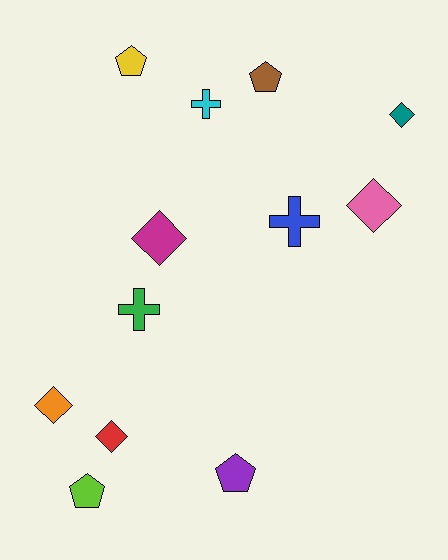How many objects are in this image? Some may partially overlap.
There are 12 objects.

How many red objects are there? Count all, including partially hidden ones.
There is 1 red object.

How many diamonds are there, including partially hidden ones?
There are 5 diamonds.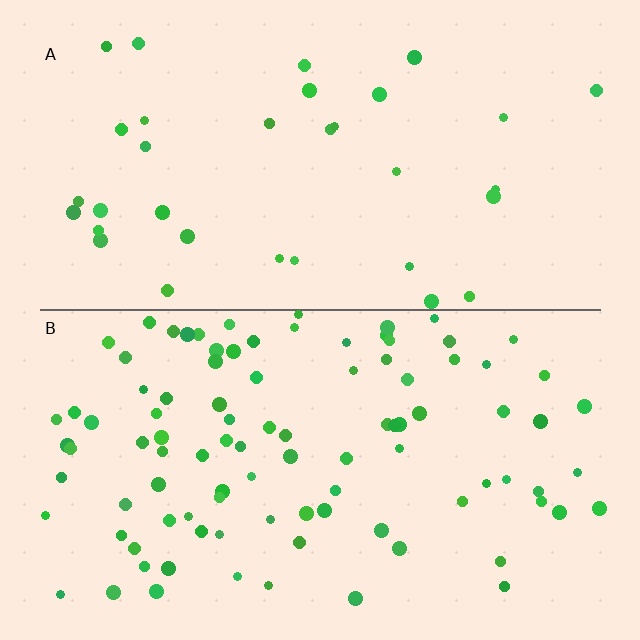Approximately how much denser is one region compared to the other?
Approximately 2.9× — region B over region A.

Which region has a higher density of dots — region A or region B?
B (the bottom).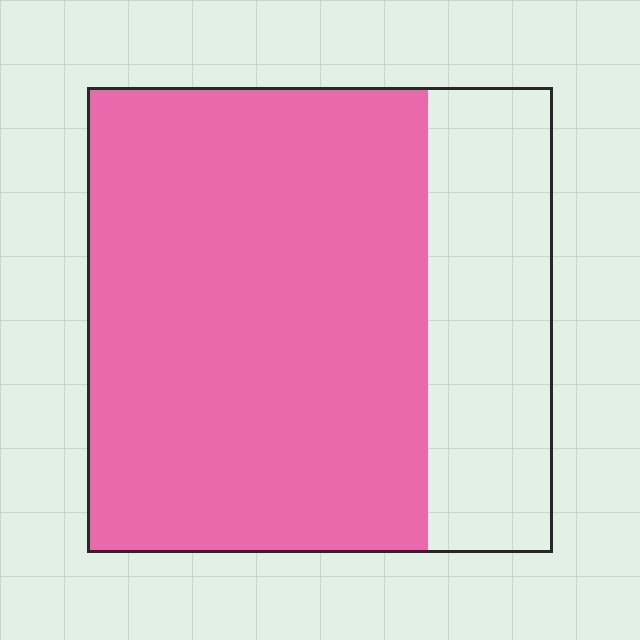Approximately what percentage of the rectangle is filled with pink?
Approximately 75%.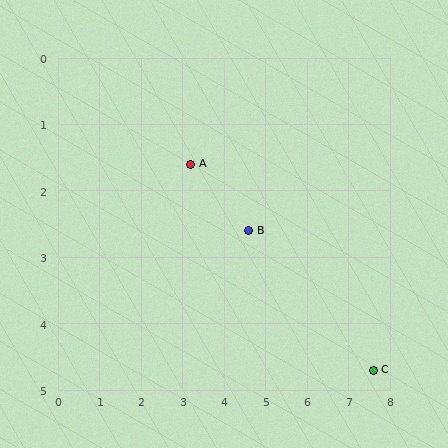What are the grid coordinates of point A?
Point A is at approximately (3.2, 1.6).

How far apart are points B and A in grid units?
Points B and A are about 1.7 grid units apart.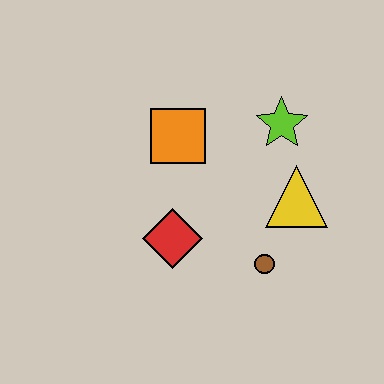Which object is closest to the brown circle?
The yellow triangle is closest to the brown circle.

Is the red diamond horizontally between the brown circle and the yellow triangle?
No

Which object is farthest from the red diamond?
The lime star is farthest from the red diamond.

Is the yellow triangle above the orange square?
No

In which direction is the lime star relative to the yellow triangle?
The lime star is above the yellow triangle.